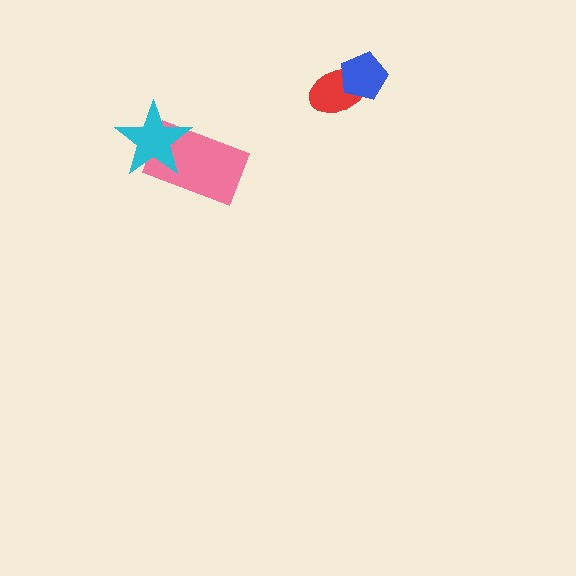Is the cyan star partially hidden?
No, no other shape covers it.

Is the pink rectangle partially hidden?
Yes, it is partially covered by another shape.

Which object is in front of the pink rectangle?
The cyan star is in front of the pink rectangle.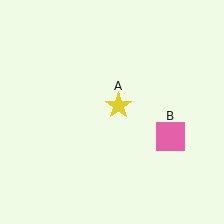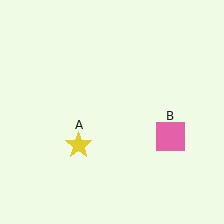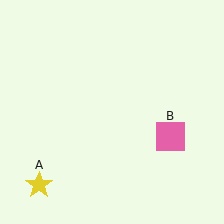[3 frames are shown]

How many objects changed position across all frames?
1 object changed position: yellow star (object A).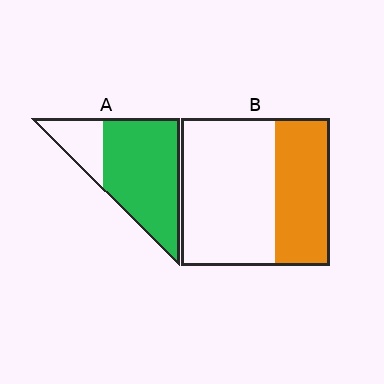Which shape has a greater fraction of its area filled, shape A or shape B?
Shape A.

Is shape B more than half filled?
No.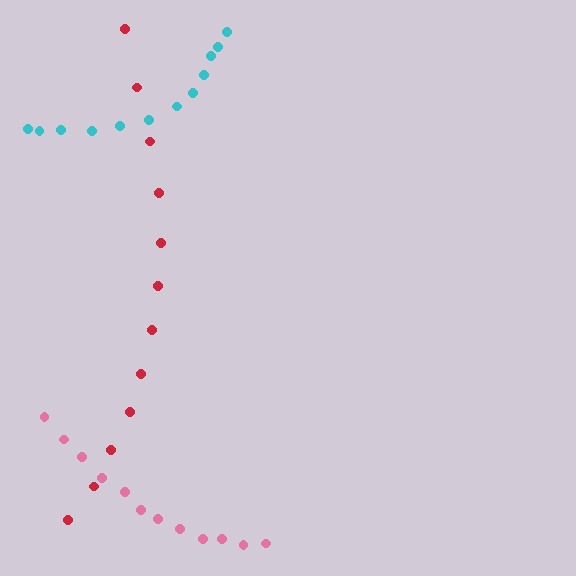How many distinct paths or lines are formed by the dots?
There are 3 distinct paths.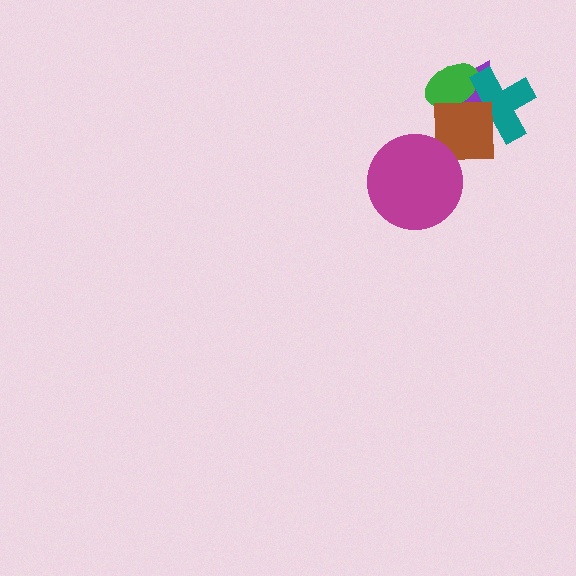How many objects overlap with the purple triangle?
3 objects overlap with the purple triangle.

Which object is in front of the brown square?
The magenta circle is in front of the brown square.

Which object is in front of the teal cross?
The brown square is in front of the teal cross.